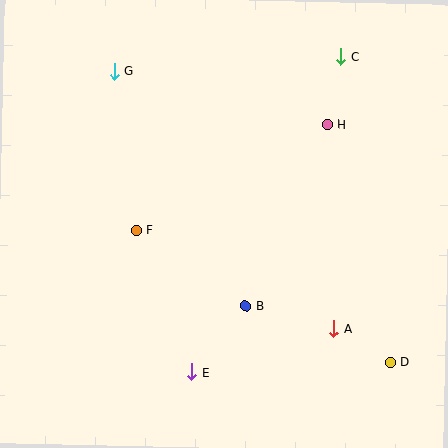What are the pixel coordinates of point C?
Point C is at (340, 56).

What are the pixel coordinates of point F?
Point F is at (136, 230).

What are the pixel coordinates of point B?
Point B is at (246, 306).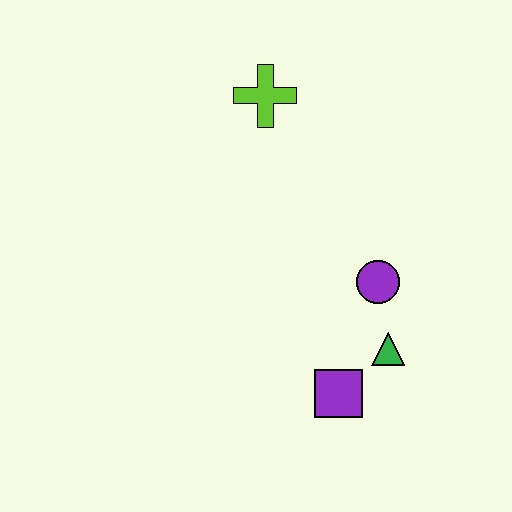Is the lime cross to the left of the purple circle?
Yes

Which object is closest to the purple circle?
The green triangle is closest to the purple circle.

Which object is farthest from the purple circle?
The lime cross is farthest from the purple circle.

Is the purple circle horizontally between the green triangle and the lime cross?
Yes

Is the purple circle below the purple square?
No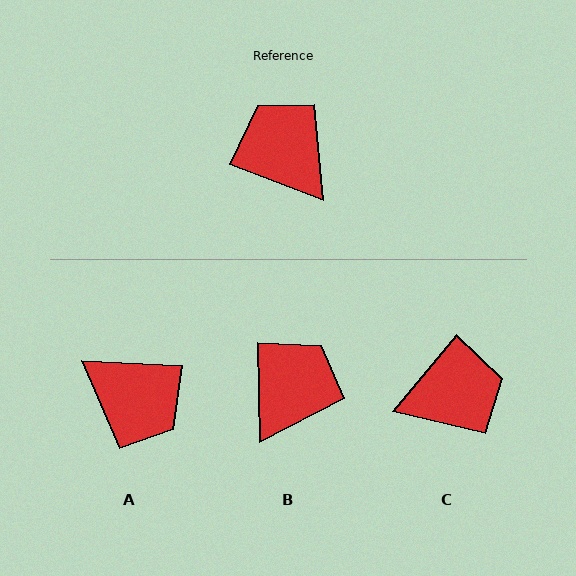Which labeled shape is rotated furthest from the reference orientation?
A, about 162 degrees away.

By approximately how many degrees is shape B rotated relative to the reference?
Approximately 68 degrees clockwise.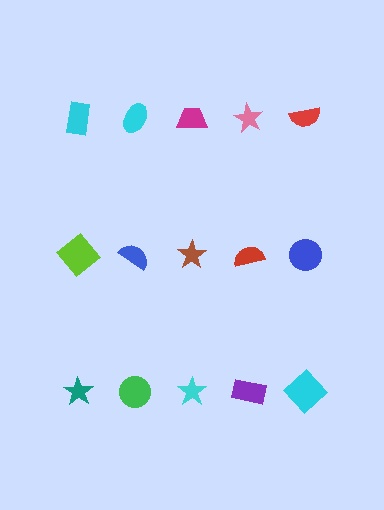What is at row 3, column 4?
A purple rectangle.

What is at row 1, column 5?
A red semicircle.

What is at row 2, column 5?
A blue circle.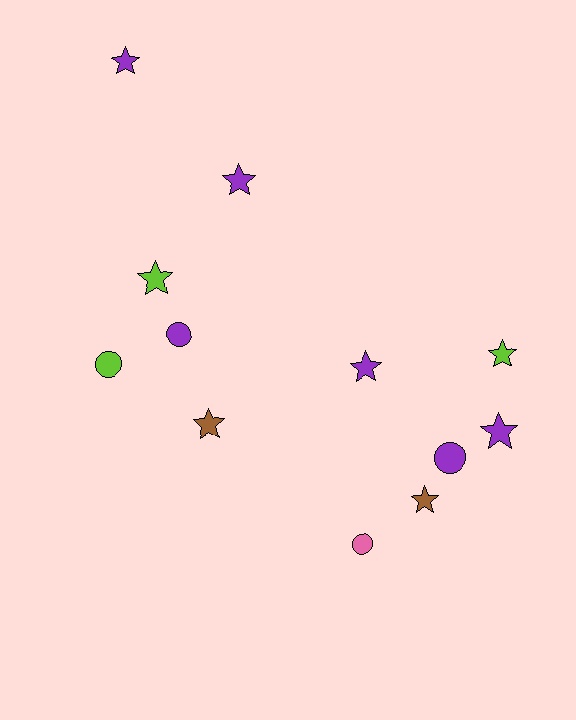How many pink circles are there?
There is 1 pink circle.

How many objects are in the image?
There are 12 objects.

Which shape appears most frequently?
Star, with 8 objects.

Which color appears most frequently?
Purple, with 6 objects.